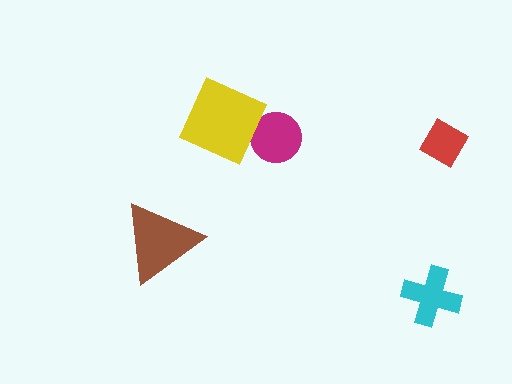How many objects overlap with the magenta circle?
1 object overlaps with the magenta circle.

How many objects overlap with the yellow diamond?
1 object overlaps with the yellow diamond.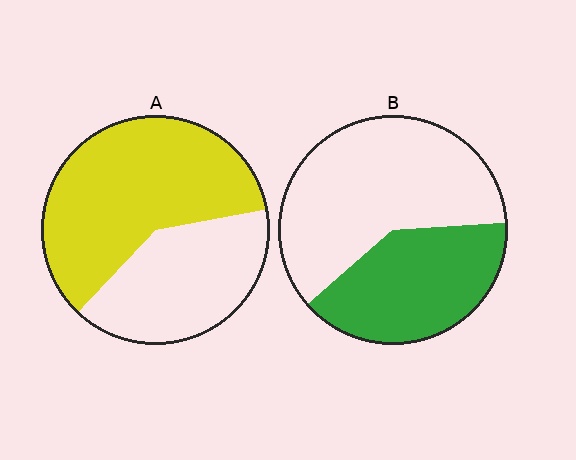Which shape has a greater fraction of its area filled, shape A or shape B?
Shape A.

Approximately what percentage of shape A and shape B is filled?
A is approximately 60% and B is approximately 40%.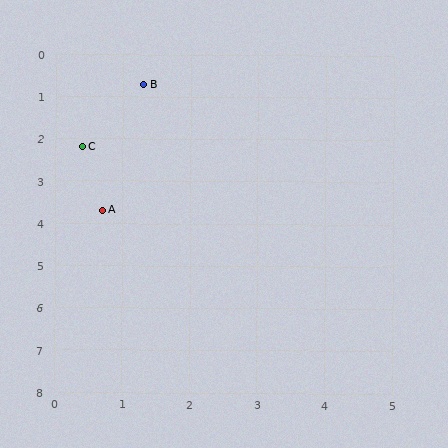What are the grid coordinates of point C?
Point C is at approximately (0.4, 2.2).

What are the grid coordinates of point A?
Point A is at approximately (0.7, 3.7).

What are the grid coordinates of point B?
Point B is at approximately (1.3, 0.7).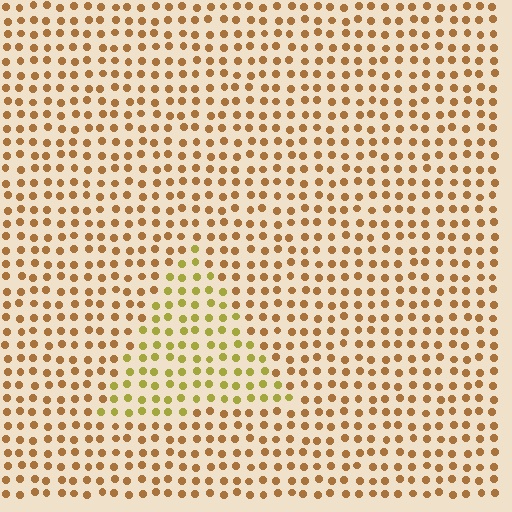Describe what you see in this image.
The image is filled with small brown elements in a uniform arrangement. A triangle-shaped region is visible where the elements are tinted to a slightly different hue, forming a subtle color boundary.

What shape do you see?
I see a triangle.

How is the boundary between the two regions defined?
The boundary is defined purely by a slight shift in hue (about 33 degrees). Spacing, size, and orientation are identical on both sides.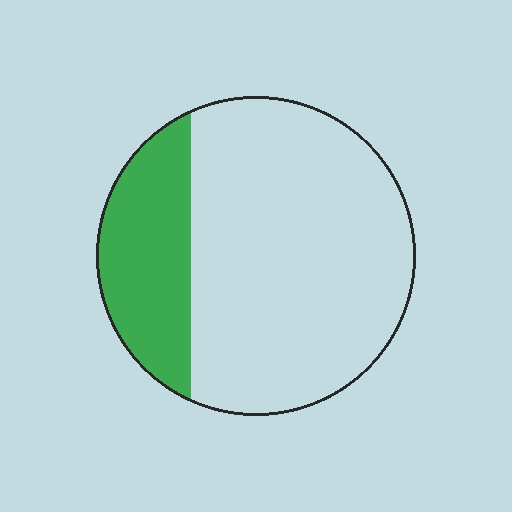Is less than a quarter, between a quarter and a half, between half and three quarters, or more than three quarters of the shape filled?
Less than a quarter.